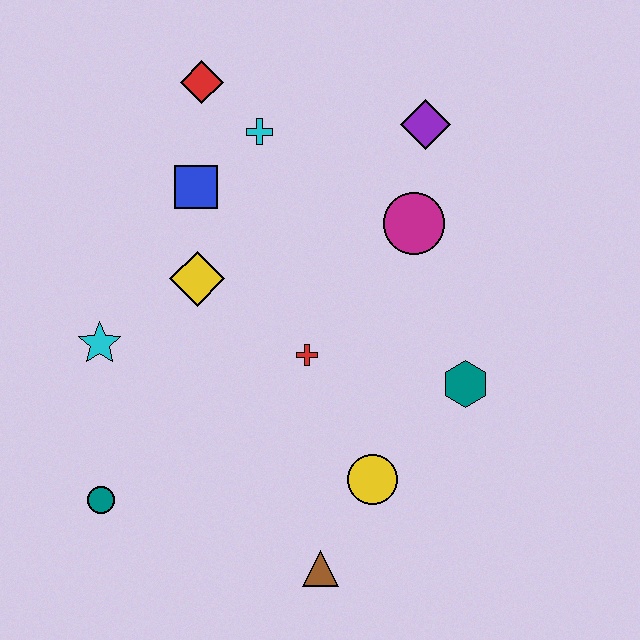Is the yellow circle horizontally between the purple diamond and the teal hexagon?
No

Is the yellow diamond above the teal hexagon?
Yes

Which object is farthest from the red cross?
The red diamond is farthest from the red cross.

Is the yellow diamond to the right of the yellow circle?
No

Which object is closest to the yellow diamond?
The blue square is closest to the yellow diamond.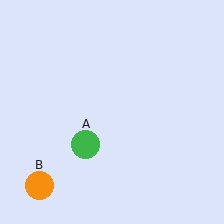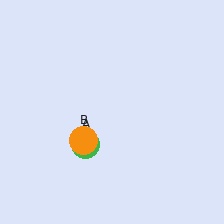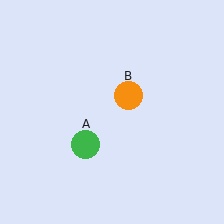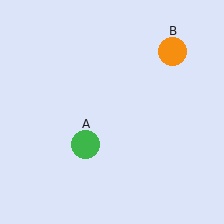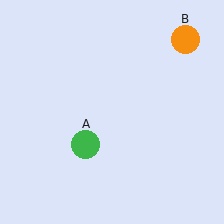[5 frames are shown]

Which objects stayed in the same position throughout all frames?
Green circle (object A) remained stationary.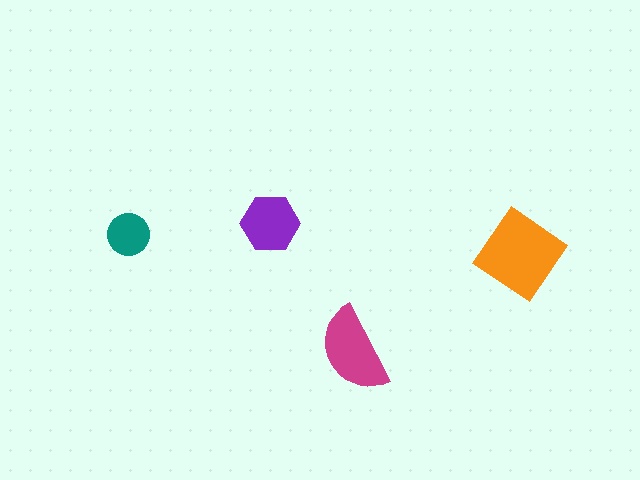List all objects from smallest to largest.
The teal circle, the purple hexagon, the magenta semicircle, the orange diamond.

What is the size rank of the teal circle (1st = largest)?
4th.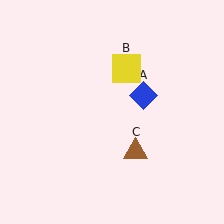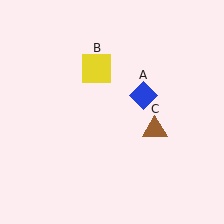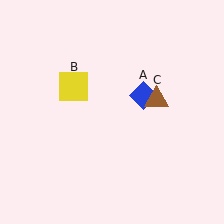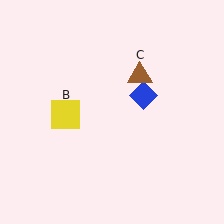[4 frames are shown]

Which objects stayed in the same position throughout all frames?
Blue diamond (object A) remained stationary.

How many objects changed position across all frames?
2 objects changed position: yellow square (object B), brown triangle (object C).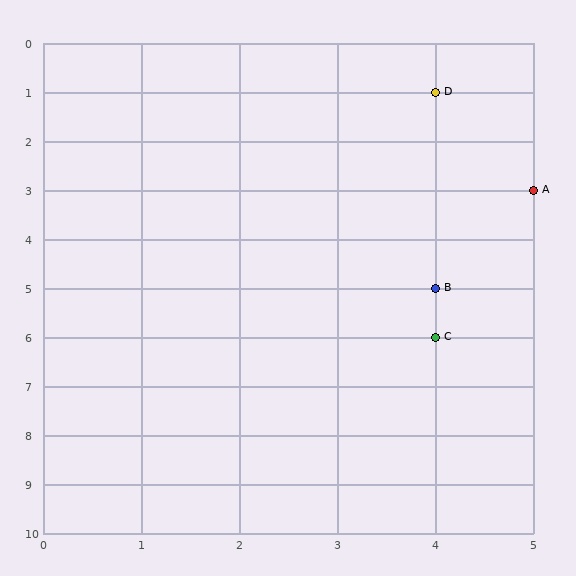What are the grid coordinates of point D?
Point D is at grid coordinates (4, 1).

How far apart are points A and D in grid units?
Points A and D are 1 column and 2 rows apart (about 2.2 grid units diagonally).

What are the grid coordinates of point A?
Point A is at grid coordinates (5, 3).